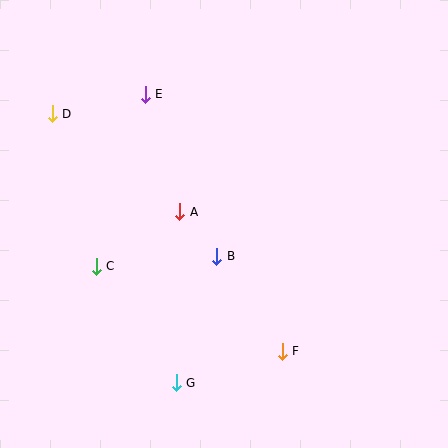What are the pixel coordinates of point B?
Point B is at (217, 256).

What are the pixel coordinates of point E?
Point E is at (145, 94).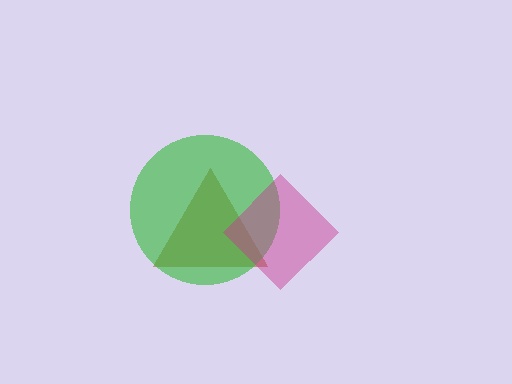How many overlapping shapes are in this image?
There are 3 overlapping shapes in the image.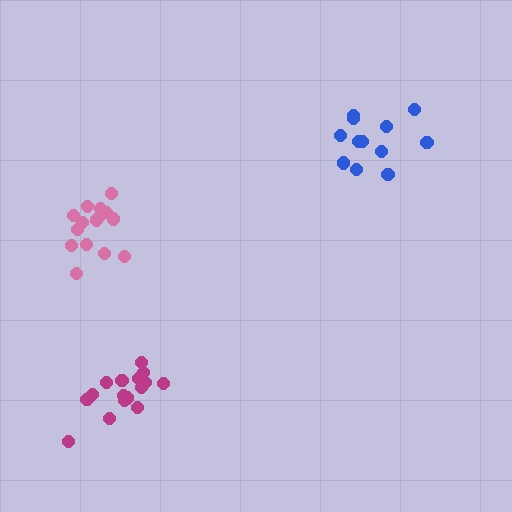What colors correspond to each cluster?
The clusters are colored: magenta, pink, blue.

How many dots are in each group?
Group 1: 16 dots, Group 2: 15 dots, Group 3: 12 dots (43 total).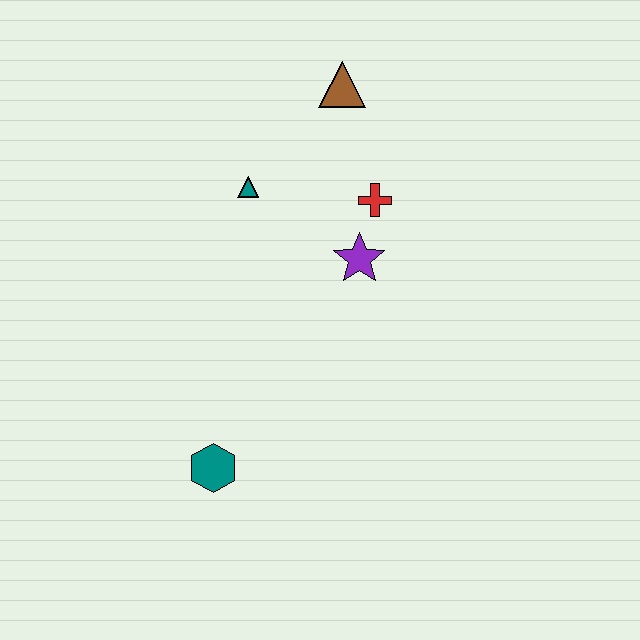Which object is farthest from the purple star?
The teal hexagon is farthest from the purple star.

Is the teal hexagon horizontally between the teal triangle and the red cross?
No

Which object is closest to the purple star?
The red cross is closest to the purple star.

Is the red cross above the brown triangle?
No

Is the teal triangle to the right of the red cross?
No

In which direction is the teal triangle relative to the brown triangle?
The teal triangle is below the brown triangle.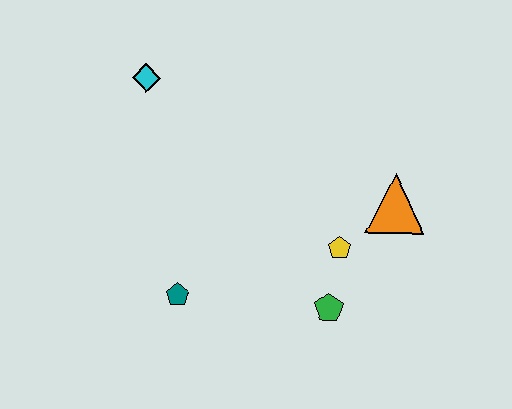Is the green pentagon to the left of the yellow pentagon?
Yes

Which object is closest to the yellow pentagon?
The green pentagon is closest to the yellow pentagon.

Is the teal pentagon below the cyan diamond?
Yes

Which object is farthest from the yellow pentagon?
The cyan diamond is farthest from the yellow pentagon.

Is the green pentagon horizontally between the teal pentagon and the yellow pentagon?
Yes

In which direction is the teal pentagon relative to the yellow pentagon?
The teal pentagon is to the left of the yellow pentagon.